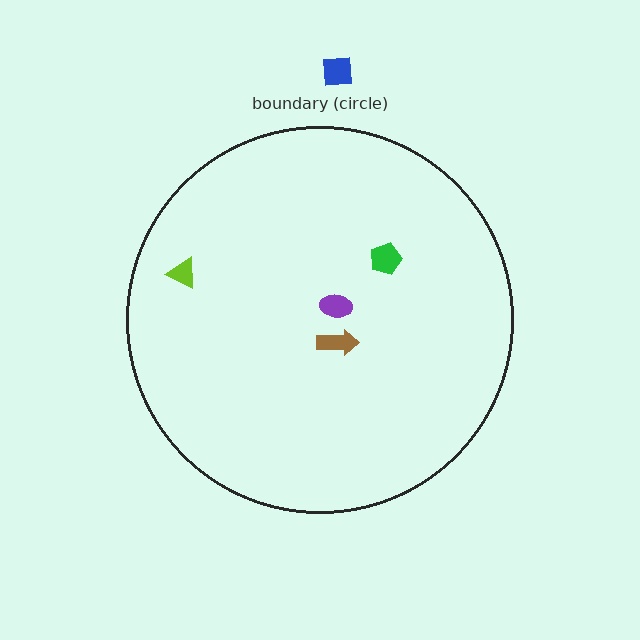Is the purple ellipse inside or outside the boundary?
Inside.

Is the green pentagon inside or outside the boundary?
Inside.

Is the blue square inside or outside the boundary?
Outside.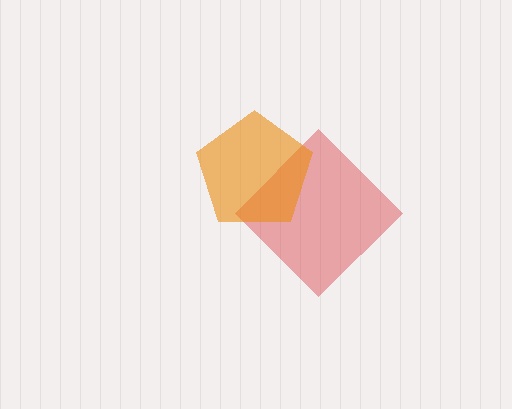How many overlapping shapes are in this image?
There are 2 overlapping shapes in the image.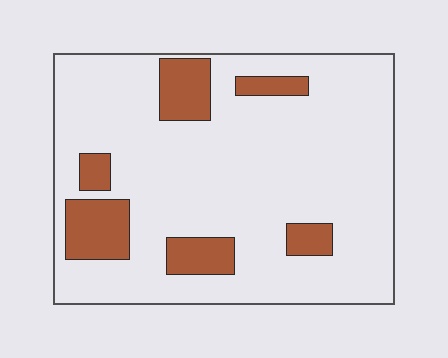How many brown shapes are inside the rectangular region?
6.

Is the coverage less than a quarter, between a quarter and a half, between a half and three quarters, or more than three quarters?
Less than a quarter.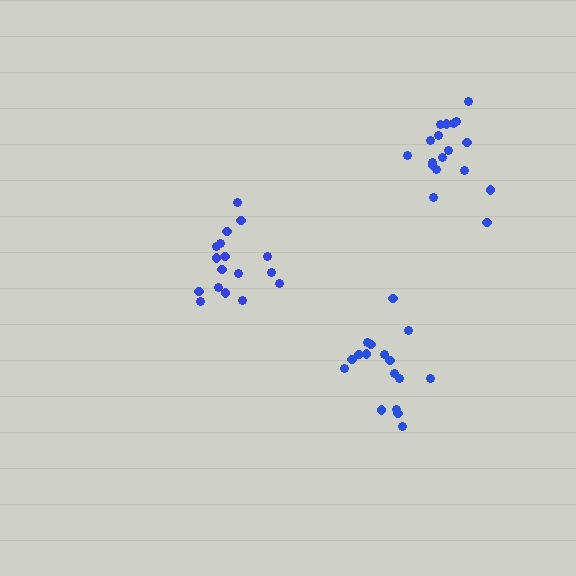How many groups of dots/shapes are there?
There are 3 groups.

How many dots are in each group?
Group 1: 17 dots, Group 2: 18 dots, Group 3: 17 dots (52 total).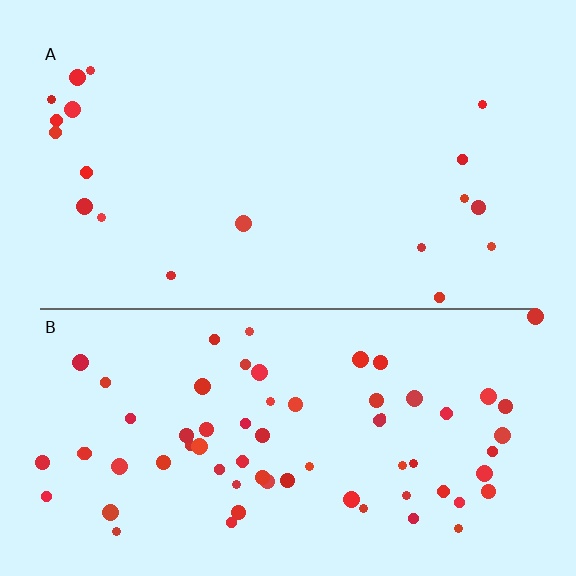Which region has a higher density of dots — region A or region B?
B (the bottom).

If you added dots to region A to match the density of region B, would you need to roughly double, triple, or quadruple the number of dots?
Approximately triple.